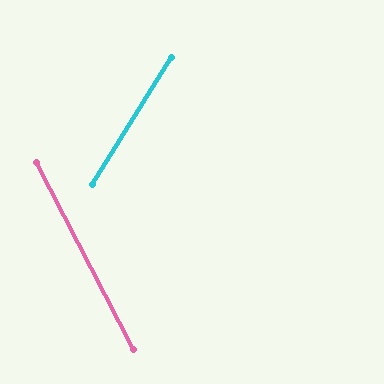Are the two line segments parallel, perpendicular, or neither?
Neither parallel nor perpendicular — they differ by about 59°.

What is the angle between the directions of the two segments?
Approximately 59 degrees.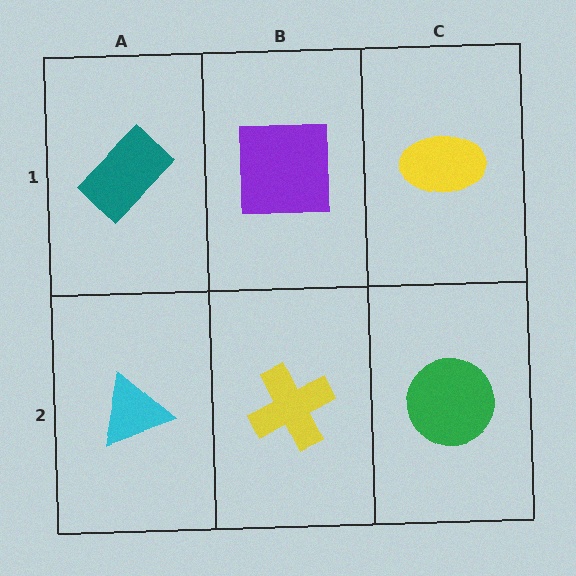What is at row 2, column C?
A green circle.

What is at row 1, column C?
A yellow ellipse.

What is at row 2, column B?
A yellow cross.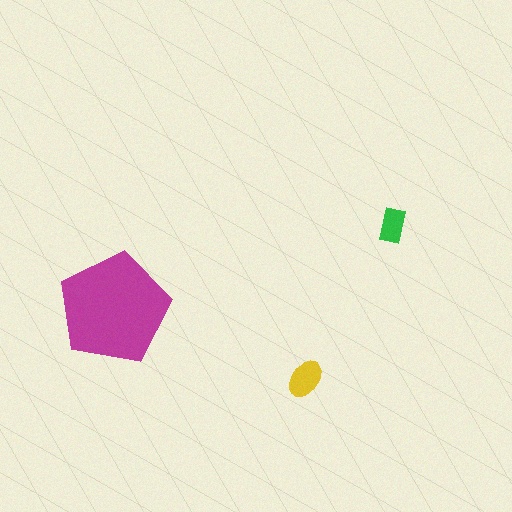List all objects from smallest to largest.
The green rectangle, the yellow ellipse, the magenta pentagon.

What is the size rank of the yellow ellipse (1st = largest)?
2nd.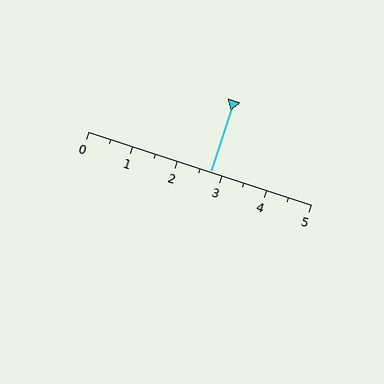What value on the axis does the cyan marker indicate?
The marker indicates approximately 2.8.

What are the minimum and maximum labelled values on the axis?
The axis runs from 0 to 5.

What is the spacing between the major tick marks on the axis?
The major ticks are spaced 1 apart.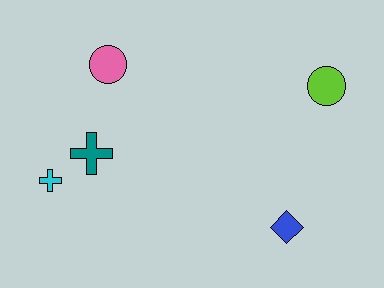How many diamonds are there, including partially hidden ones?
There is 1 diamond.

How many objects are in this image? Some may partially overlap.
There are 5 objects.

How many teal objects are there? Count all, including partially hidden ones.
There is 1 teal object.